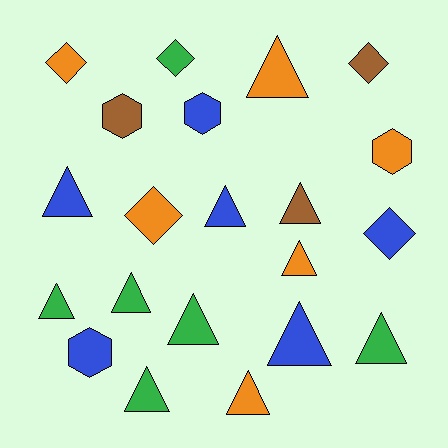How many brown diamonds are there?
There is 1 brown diamond.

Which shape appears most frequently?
Triangle, with 12 objects.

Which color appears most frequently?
Blue, with 6 objects.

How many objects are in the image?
There are 21 objects.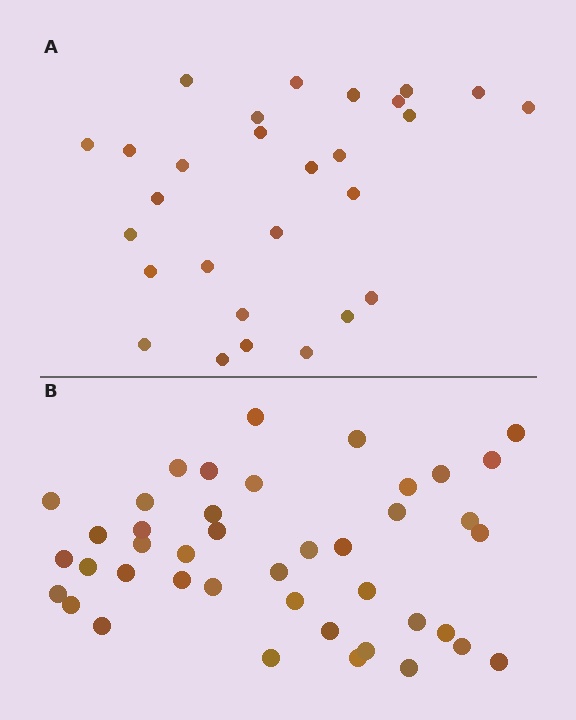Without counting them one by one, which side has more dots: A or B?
Region B (the bottom region) has more dots.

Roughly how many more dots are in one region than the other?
Region B has approximately 15 more dots than region A.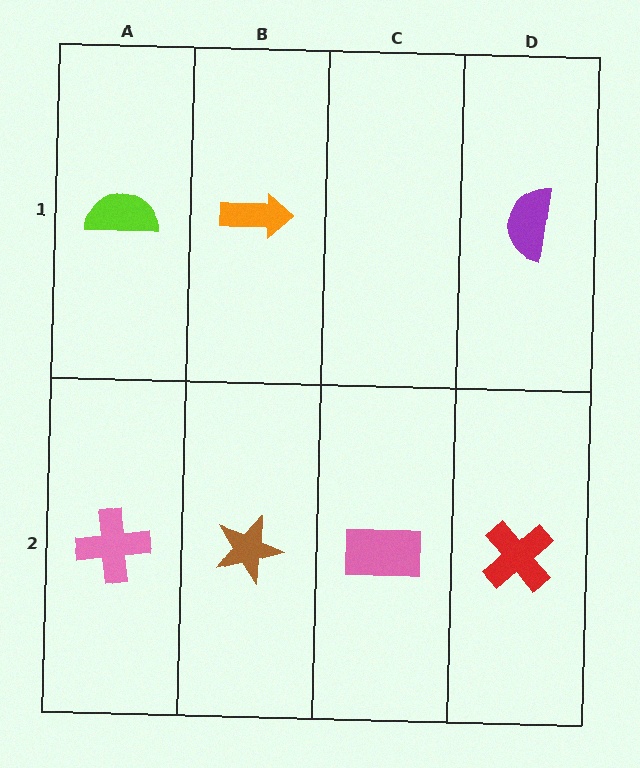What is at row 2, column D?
A red cross.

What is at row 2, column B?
A brown star.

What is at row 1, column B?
An orange arrow.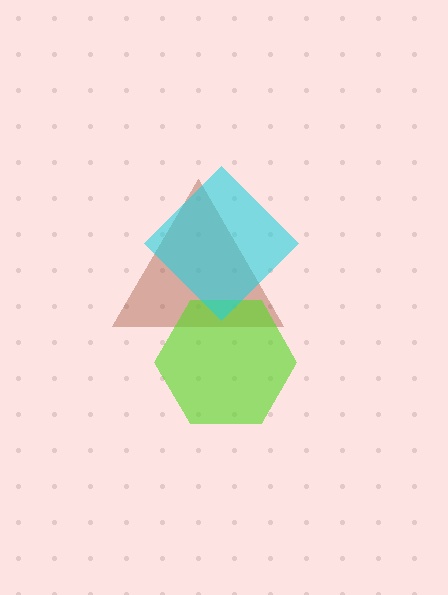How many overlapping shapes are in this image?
There are 3 overlapping shapes in the image.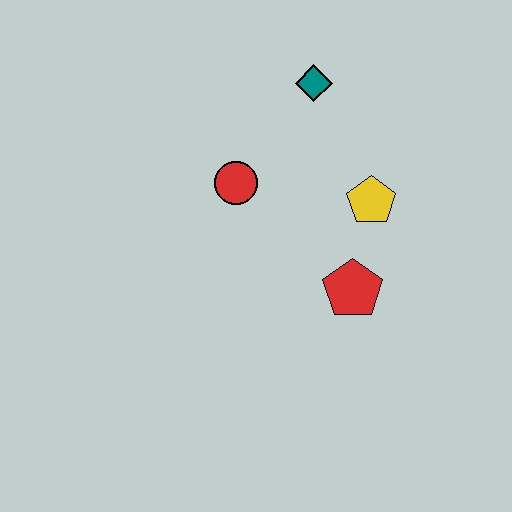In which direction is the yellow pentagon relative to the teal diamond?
The yellow pentagon is below the teal diamond.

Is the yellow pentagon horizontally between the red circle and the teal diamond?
No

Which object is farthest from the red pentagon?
The teal diamond is farthest from the red pentagon.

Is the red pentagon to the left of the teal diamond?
No